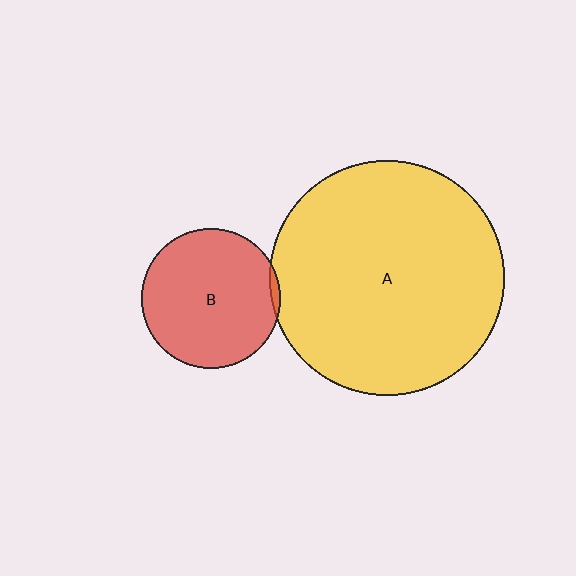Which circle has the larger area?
Circle A (yellow).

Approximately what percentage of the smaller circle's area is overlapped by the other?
Approximately 5%.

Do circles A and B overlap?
Yes.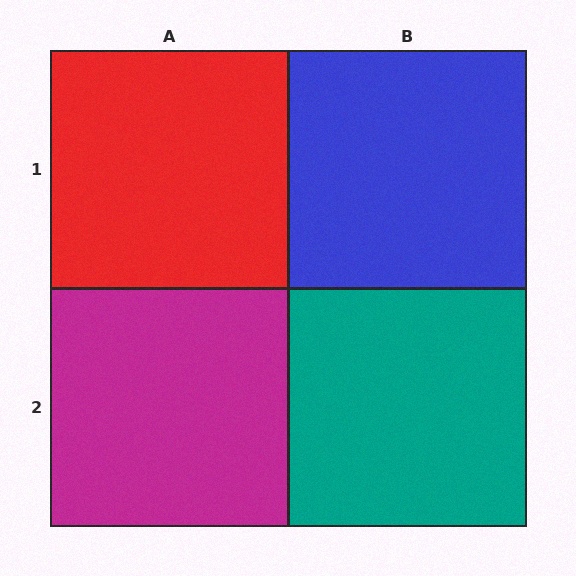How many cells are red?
1 cell is red.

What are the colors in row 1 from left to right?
Red, blue.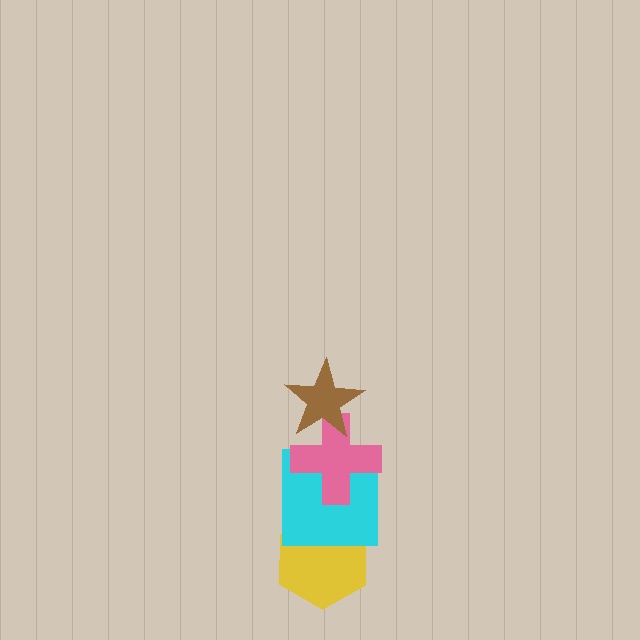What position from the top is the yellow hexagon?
The yellow hexagon is 4th from the top.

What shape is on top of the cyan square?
The pink cross is on top of the cyan square.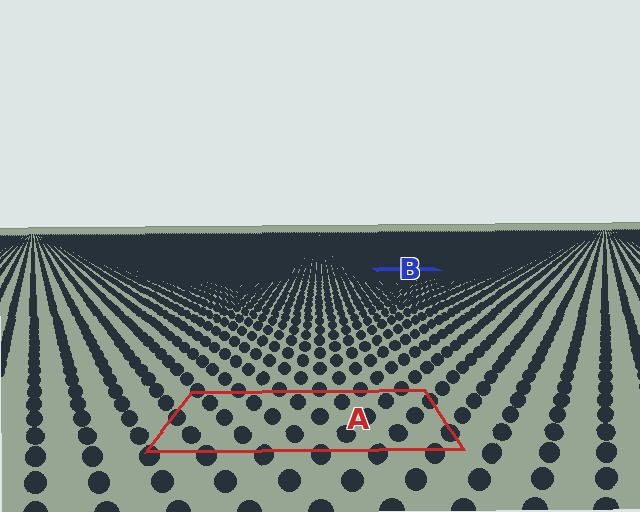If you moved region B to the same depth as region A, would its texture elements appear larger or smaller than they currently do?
They would appear larger. At a closer depth, the same texture elements are projected at a bigger on-screen size.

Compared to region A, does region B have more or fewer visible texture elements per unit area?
Region B has more texture elements per unit area — they are packed more densely because it is farther away.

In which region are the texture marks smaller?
The texture marks are smaller in region B, because it is farther away.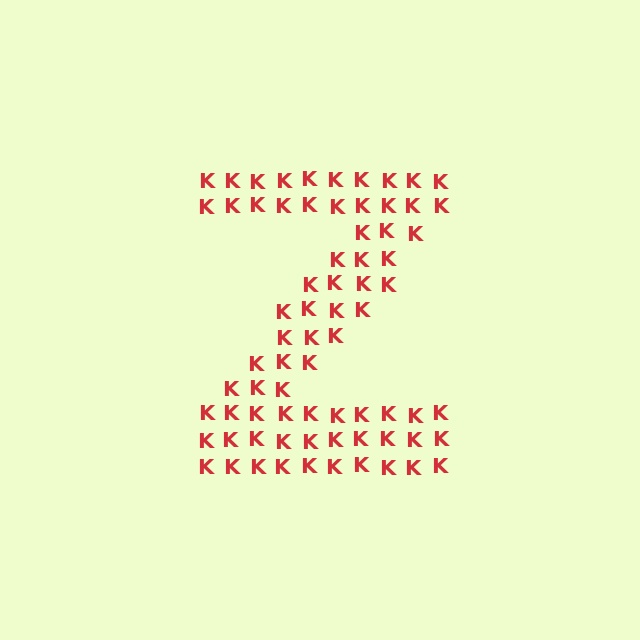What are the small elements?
The small elements are letter K's.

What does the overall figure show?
The overall figure shows the letter Z.